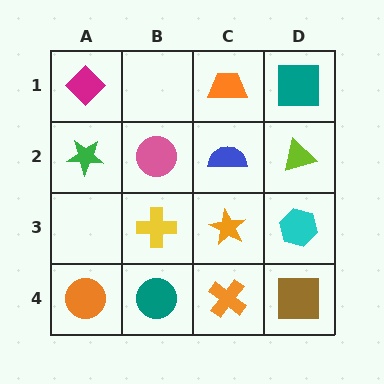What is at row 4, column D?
A brown square.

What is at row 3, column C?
An orange star.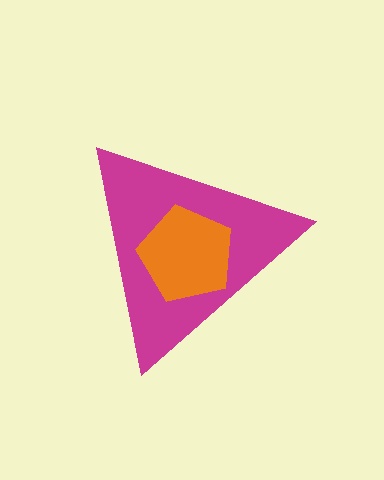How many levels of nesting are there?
2.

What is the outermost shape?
The magenta triangle.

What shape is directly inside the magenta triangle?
The orange pentagon.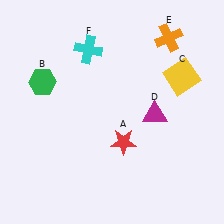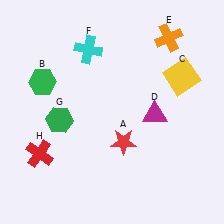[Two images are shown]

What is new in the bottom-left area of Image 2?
A green hexagon (G) was added in the bottom-left area of Image 2.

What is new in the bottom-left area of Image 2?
A red cross (H) was added in the bottom-left area of Image 2.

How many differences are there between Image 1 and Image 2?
There are 2 differences between the two images.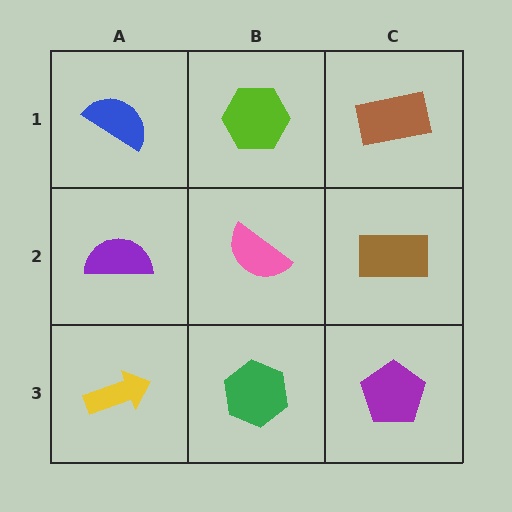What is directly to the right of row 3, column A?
A green hexagon.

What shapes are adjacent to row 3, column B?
A pink semicircle (row 2, column B), a yellow arrow (row 3, column A), a purple pentagon (row 3, column C).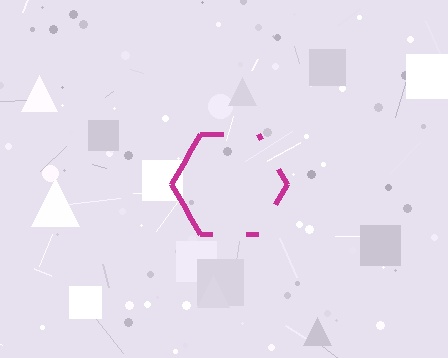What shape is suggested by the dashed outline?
The dashed outline suggests a hexagon.